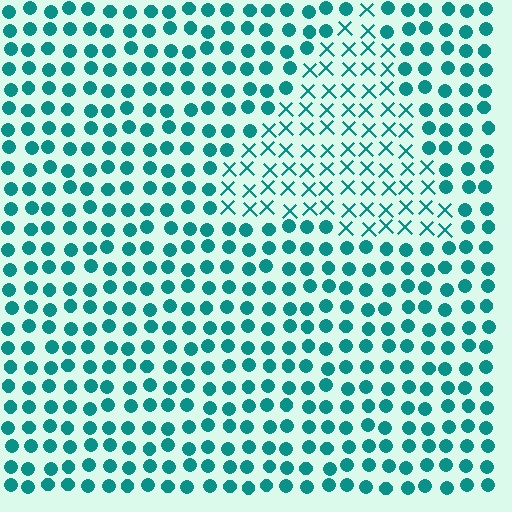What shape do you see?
I see a triangle.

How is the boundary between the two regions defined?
The boundary is defined by a change in element shape: X marks inside vs. circles outside. All elements share the same color and spacing.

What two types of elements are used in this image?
The image uses X marks inside the triangle region and circles outside it.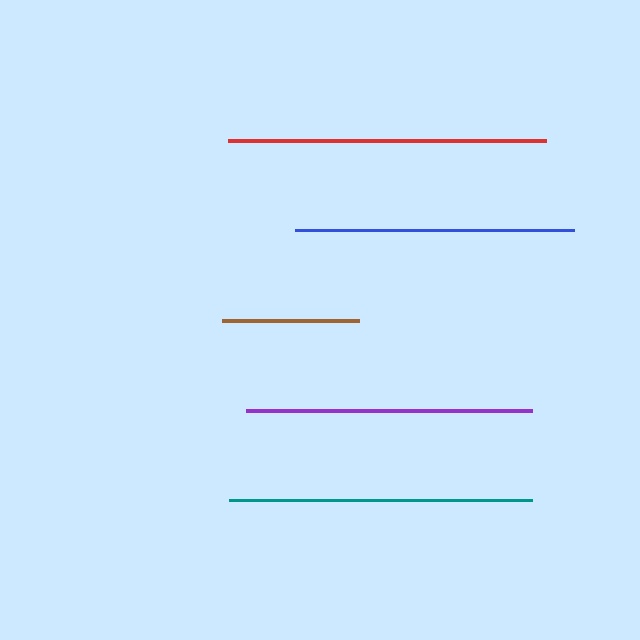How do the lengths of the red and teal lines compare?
The red and teal lines are approximately the same length.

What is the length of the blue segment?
The blue segment is approximately 278 pixels long.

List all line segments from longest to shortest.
From longest to shortest: red, teal, purple, blue, brown.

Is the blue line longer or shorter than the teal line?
The teal line is longer than the blue line.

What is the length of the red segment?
The red segment is approximately 318 pixels long.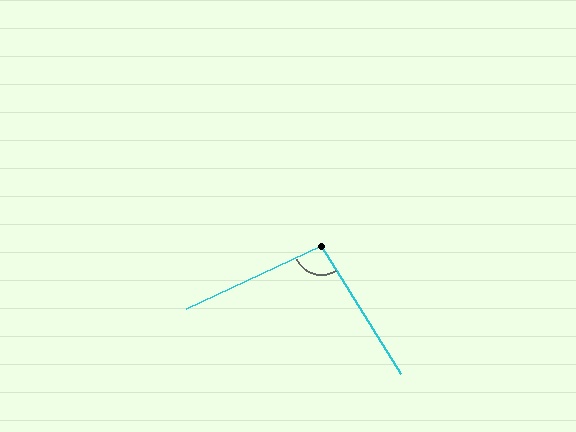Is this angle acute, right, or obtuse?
It is obtuse.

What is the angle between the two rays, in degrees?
Approximately 97 degrees.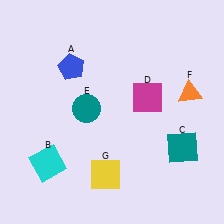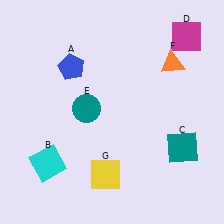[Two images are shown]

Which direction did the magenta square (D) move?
The magenta square (D) moved up.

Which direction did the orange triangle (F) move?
The orange triangle (F) moved up.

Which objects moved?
The objects that moved are: the magenta square (D), the orange triangle (F).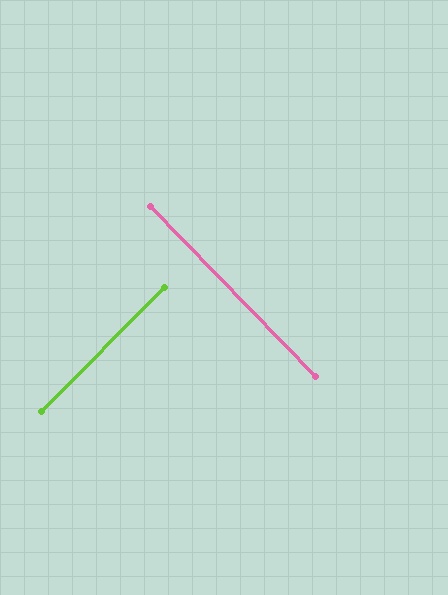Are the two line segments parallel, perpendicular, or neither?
Perpendicular — they meet at approximately 89°.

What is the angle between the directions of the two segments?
Approximately 89 degrees.